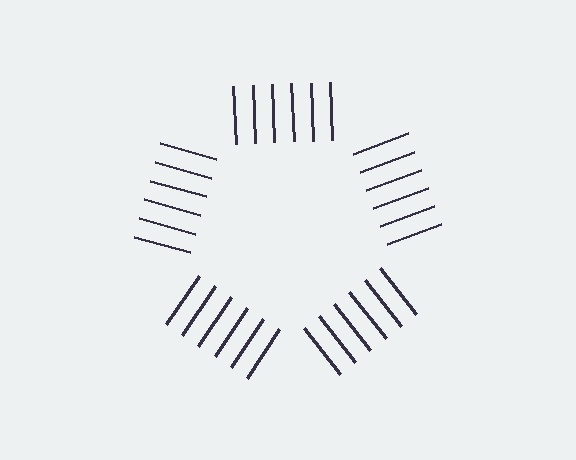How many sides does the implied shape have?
5 sides — the line-ends trace a pentagon.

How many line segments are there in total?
30 — 6 along each of the 5 edges.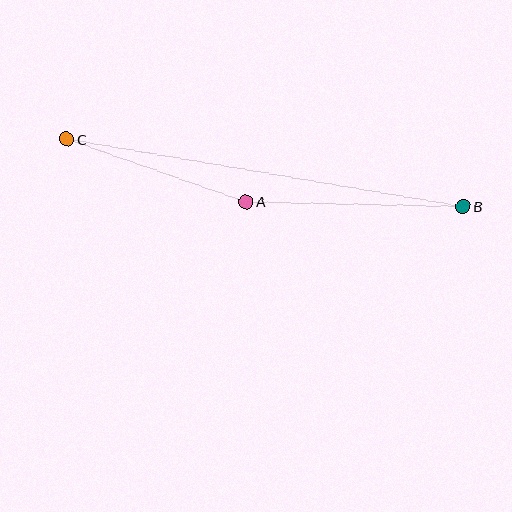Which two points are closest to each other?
Points A and C are closest to each other.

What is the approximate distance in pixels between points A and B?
The distance between A and B is approximately 217 pixels.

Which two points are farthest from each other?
Points B and C are farthest from each other.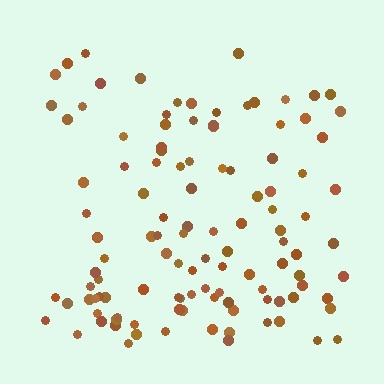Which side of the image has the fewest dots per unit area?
The top.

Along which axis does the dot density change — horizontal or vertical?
Vertical.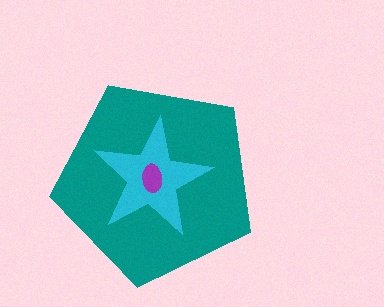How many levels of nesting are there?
3.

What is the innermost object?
The purple ellipse.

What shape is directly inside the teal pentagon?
The cyan star.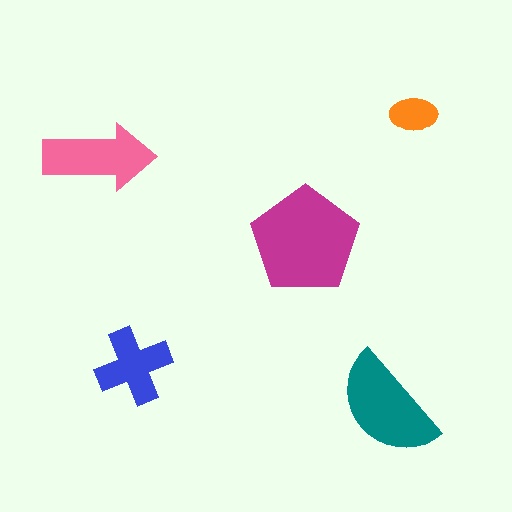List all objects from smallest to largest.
The orange ellipse, the blue cross, the pink arrow, the teal semicircle, the magenta pentagon.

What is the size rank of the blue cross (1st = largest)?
4th.